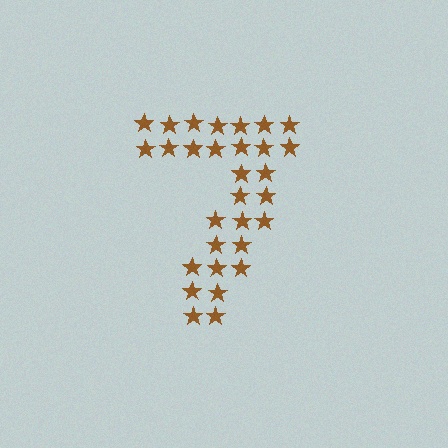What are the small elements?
The small elements are stars.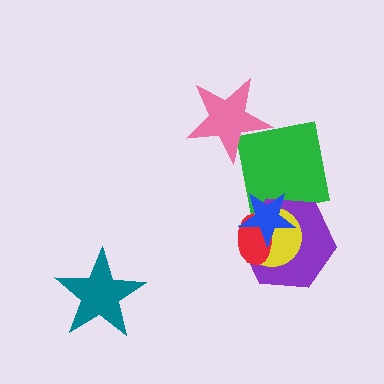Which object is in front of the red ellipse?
The blue star is in front of the red ellipse.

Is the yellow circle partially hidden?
Yes, it is partially covered by another shape.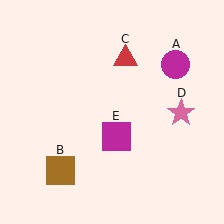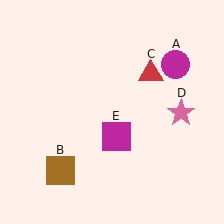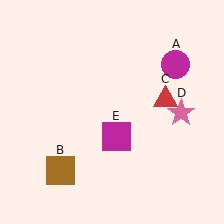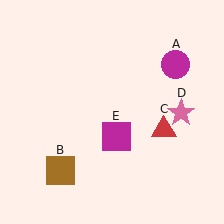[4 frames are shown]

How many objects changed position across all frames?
1 object changed position: red triangle (object C).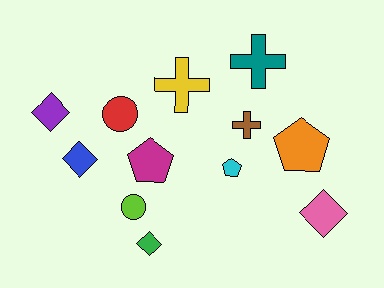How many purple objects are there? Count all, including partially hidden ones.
There is 1 purple object.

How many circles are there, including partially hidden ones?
There are 2 circles.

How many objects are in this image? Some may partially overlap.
There are 12 objects.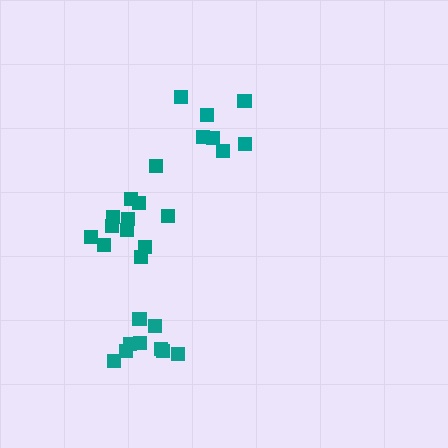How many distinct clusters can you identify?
There are 3 distinct clusters.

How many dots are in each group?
Group 1: 7 dots, Group 2: 9 dots, Group 3: 12 dots (28 total).